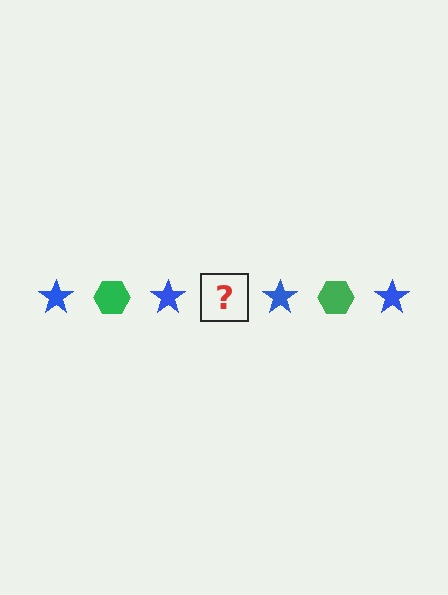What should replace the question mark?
The question mark should be replaced with a green hexagon.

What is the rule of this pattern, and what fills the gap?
The rule is that the pattern alternates between blue star and green hexagon. The gap should be filled with a green hexagon.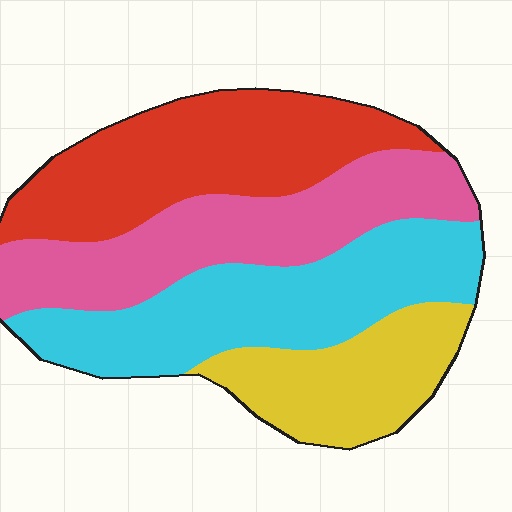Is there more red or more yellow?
Red.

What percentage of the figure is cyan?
Cyan takes up about one quarter (1/4) of the figure.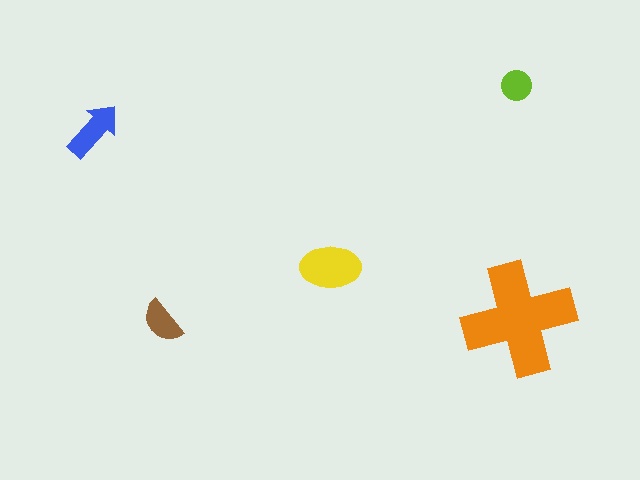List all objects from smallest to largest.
The lime circle, the brown semicircle, the blue arrow, the yellow ellipse, the orange cross.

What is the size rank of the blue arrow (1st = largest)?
3rd.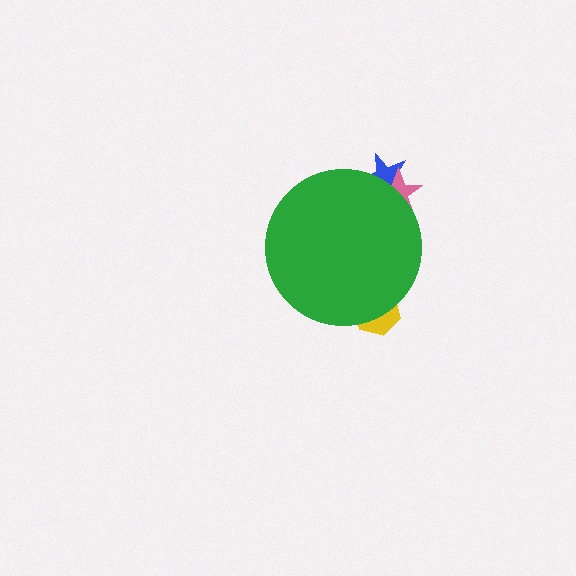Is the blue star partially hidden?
Yes, the blue star is partially hidden behind the green circle.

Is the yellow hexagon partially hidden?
Yes, the yellow hexagon is partially hidden behind the green circle.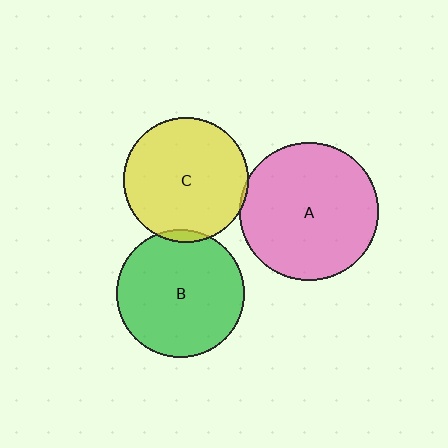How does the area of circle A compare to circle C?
Approximately 1.2 times.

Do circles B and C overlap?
Yes.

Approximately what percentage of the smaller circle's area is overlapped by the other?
Approximately 5%.